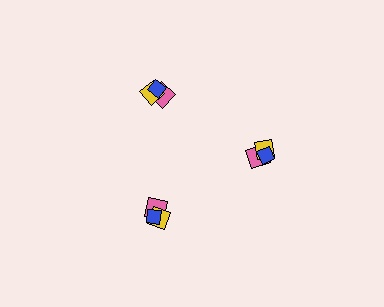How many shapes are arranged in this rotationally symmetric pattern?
There are 9 shapes, arranged in 3 groups of 3.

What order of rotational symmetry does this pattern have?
This pattern has 3-fold rotational symmetry.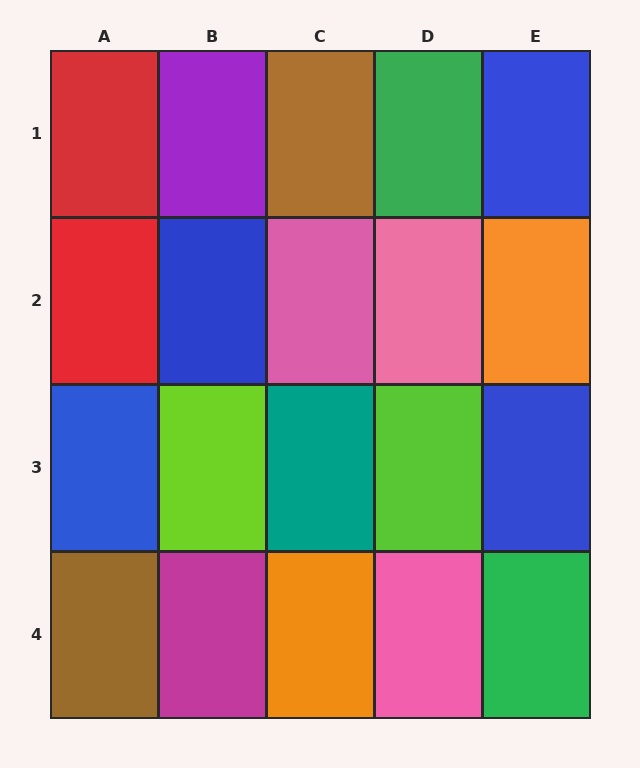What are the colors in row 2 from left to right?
Red, blue, pink, pink, orange.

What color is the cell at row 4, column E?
Green.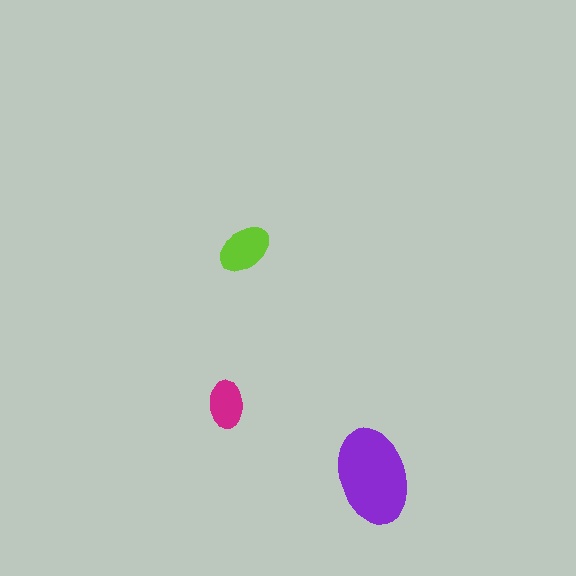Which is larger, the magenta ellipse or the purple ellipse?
The purple one.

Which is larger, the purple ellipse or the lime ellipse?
The purple one.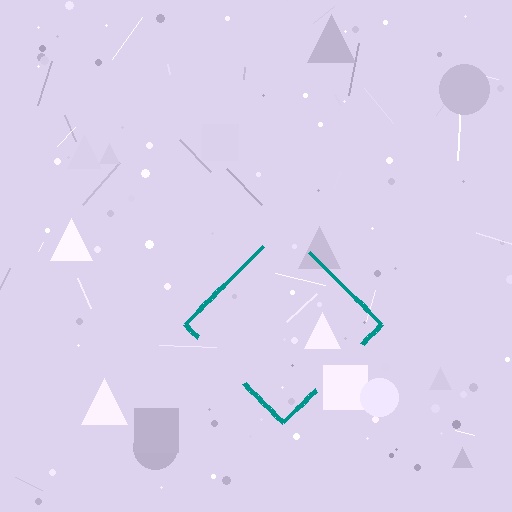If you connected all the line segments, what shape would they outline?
They would outline a diamond.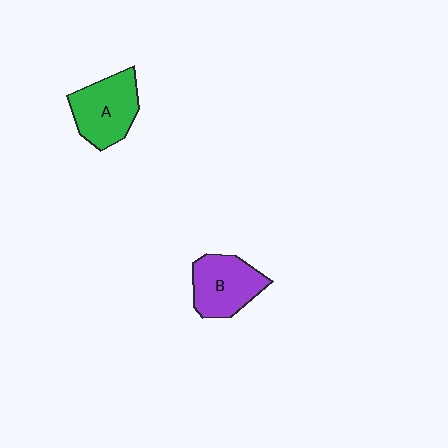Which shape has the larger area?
Shape A (green).